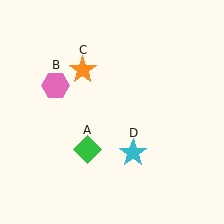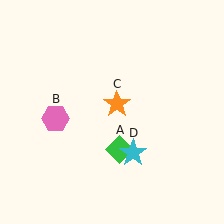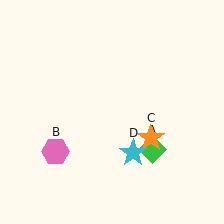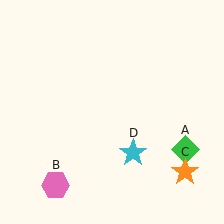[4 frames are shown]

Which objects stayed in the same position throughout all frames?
Cyan star (object D) remained stationary.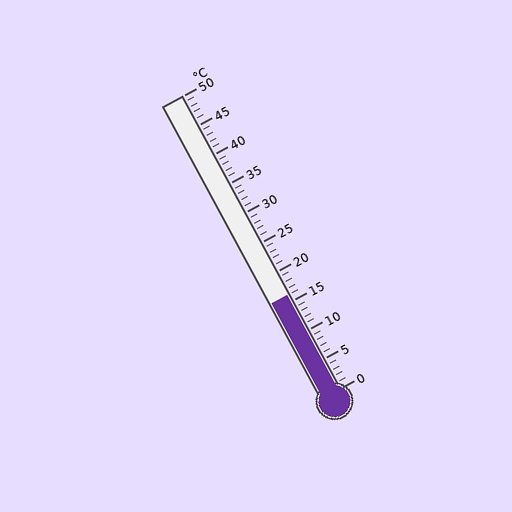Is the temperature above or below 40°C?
The temperature is below 40°C.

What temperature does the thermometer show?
The thermometer shows approximately 16°C.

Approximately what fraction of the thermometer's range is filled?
The thermometer is filled to approximately 30% of its range.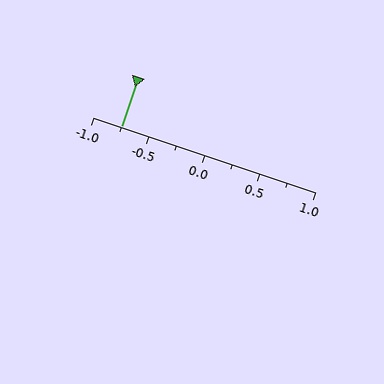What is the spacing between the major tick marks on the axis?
The major ticks are spaced 0.5 apart.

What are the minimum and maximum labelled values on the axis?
The axis runs from -1.0 to 1.0.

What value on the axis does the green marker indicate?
The marker indicates approximately -0.75.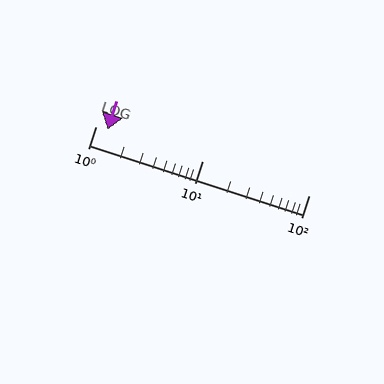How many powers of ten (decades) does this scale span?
The scale spans 2 decades, from 1 to 100.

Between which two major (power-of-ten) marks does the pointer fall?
The pointer is between 1 and 10.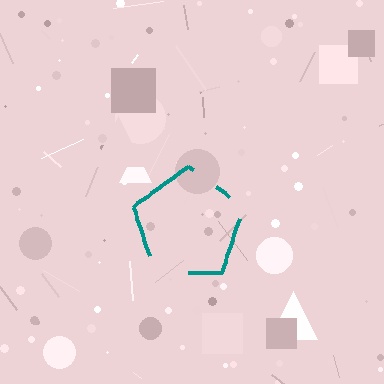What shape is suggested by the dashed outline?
The dashed outline suggests a pentagon.